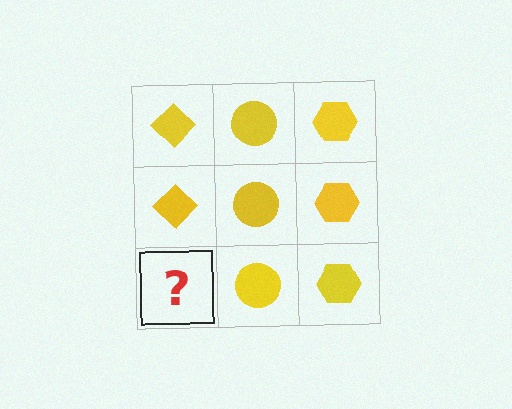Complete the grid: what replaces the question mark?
The question mark should be replaced with a yellow diamond.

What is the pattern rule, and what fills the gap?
The rule is that each column has a consistent shape. The gap should be filled with a yellow diamond.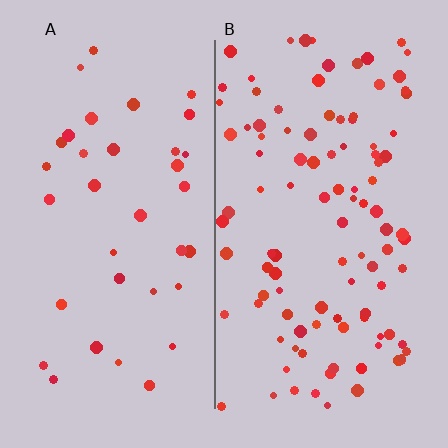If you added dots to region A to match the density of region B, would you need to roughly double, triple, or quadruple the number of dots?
Approximately triple.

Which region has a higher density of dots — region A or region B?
B (the right).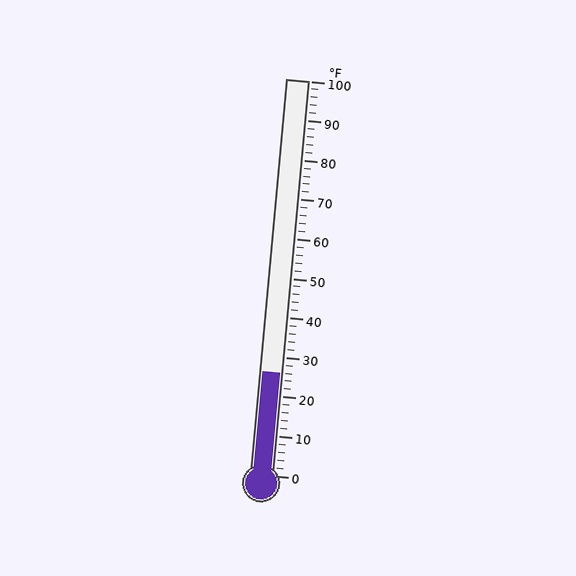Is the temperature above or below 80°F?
The temperature is below 80°F.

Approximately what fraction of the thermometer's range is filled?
The thermometer is filled to approximately 25% of its range.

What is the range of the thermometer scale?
The thermometer scale ranges from 0°F to 100°F.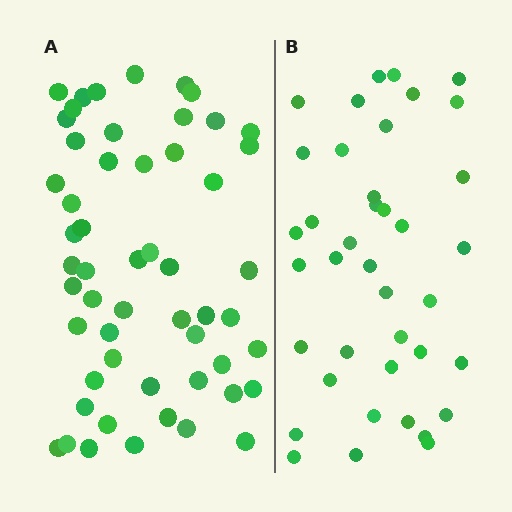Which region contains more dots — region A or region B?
Region A (the left region) has more dots.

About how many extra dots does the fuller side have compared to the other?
Region A has approximately 15 more dots than region B.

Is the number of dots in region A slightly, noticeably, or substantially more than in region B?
Region A has noticeably more, but not dramatically so. The ratio is roughly 1.4 to 1.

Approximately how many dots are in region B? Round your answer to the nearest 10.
About 40 dots. (The exact count is 39, which rounds to 40.)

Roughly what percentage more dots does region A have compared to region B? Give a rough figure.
About 40% more.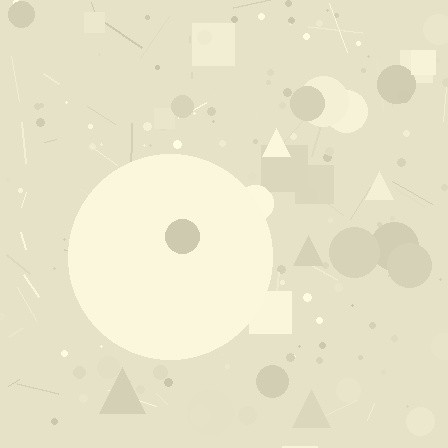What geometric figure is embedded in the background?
A circle is embedded in the background.